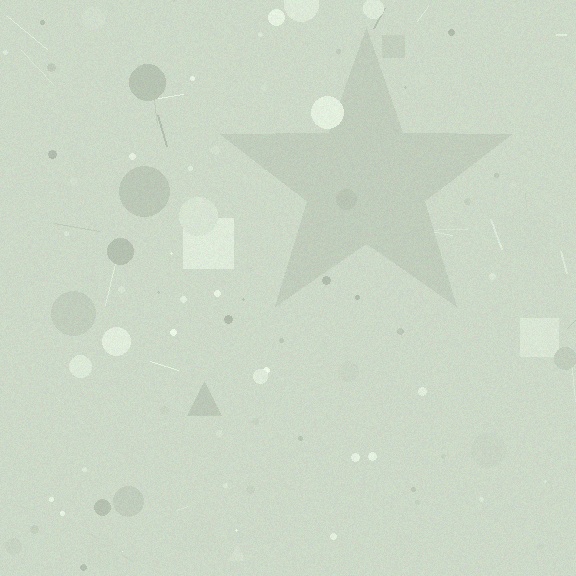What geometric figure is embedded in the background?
A star is embedded in the background.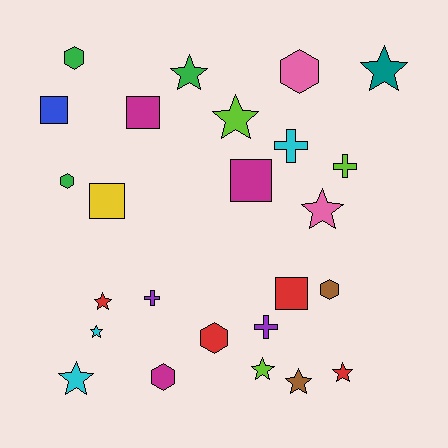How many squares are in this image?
There are 5 squares.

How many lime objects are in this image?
There are 3 lime objects.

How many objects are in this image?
There are 25 objects.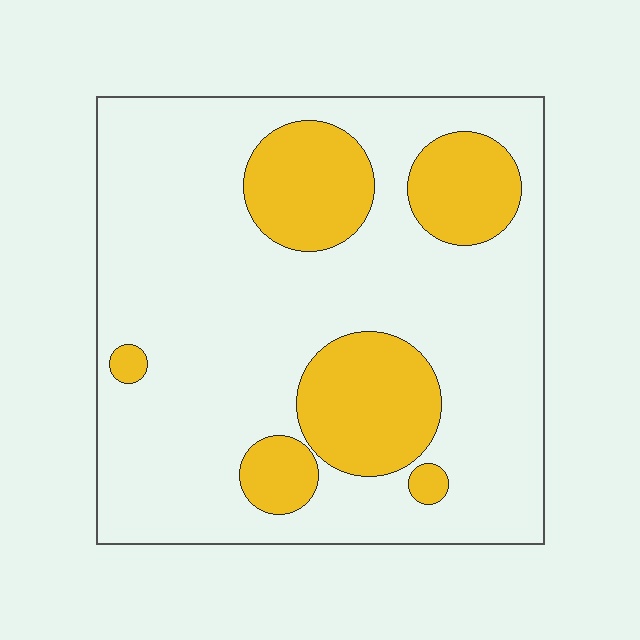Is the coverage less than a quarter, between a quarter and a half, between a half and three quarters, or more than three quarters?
Less than a quarter.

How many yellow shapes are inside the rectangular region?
6.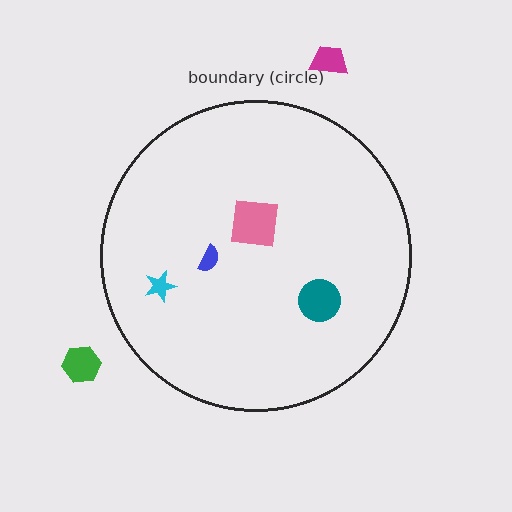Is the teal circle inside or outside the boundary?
Inside.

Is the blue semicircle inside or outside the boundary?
Inside.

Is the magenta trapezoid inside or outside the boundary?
Outside.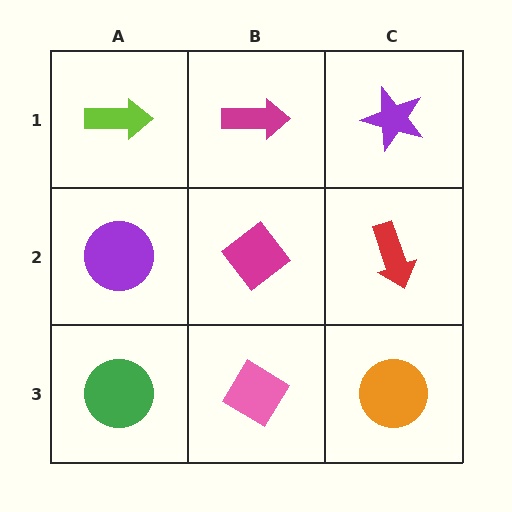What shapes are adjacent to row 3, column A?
A purple circle (row 2, column A), a pink diamond (row 3, column B).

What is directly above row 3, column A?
A purple circle.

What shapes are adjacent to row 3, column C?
A red arrow (row 2, column C), a pink diamond (row 3, column B).